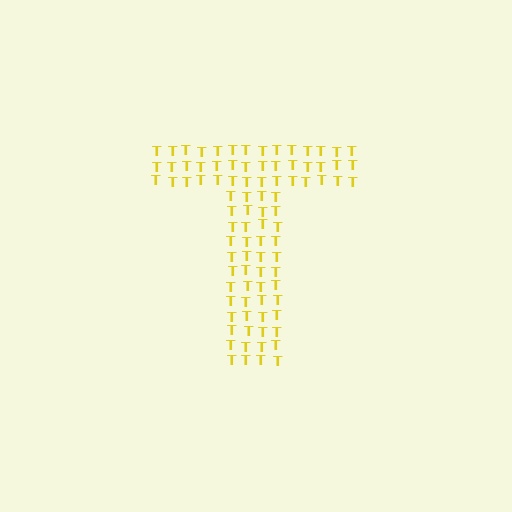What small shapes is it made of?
It is made of small letter T's.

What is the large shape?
The large shape is the letter T.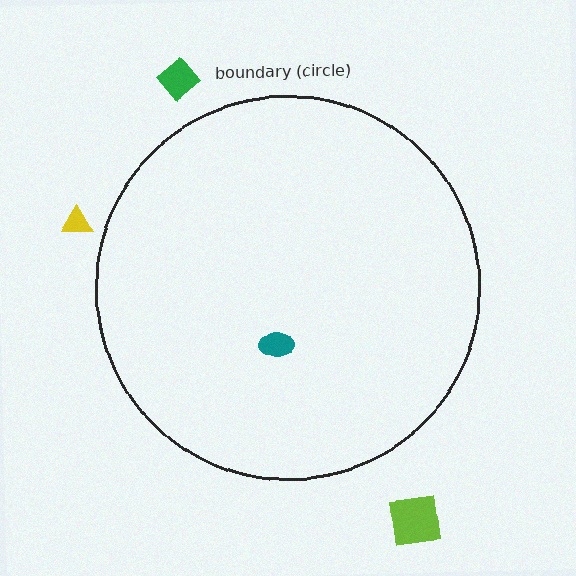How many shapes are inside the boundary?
1 inside, 3 outside.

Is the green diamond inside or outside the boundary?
Outside.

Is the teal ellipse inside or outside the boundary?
Inside.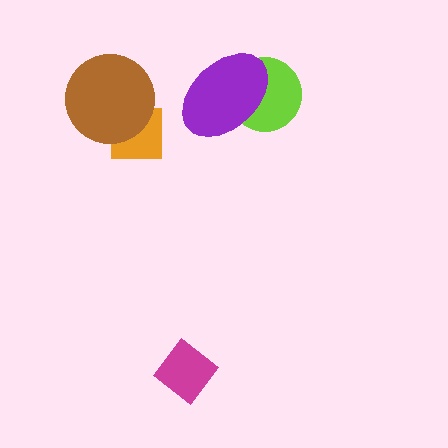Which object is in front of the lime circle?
The purple ellipse is in front of the lime circle.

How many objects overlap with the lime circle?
1 object overlaps with the lime circle.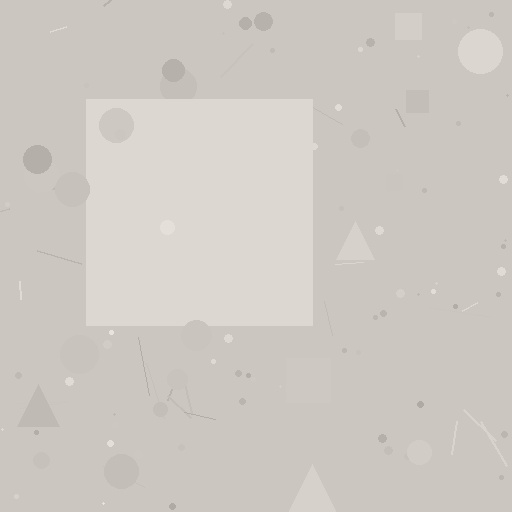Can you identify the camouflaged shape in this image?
The camouflaged shape is a square.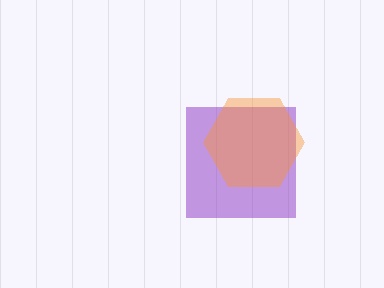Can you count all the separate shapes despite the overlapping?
Yes, there are 2 separate shapes.